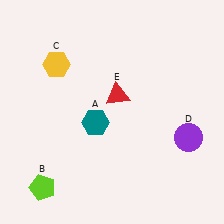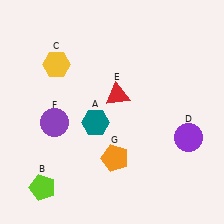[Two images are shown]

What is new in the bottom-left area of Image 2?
A purple circle (F) was added in the bottom-left area of Image 2.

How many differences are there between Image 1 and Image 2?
There are 2 differences between the two images.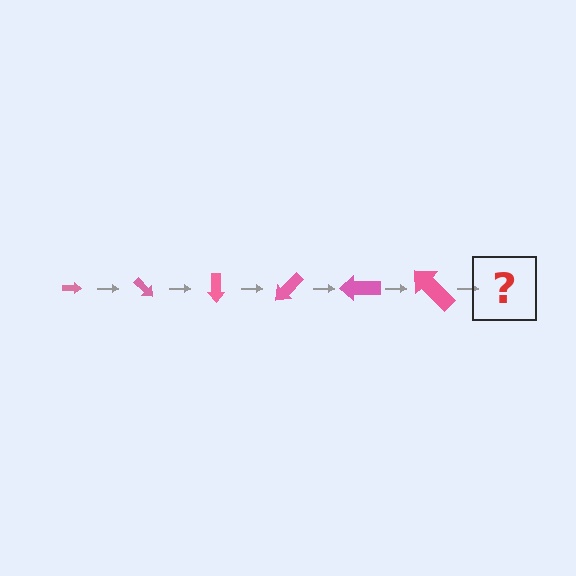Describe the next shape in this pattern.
It should be an arrow, larger than the previous one and rotated 270 degrees from the start.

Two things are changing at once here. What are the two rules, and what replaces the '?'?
The two rules are that the arrow grows larger each step and it rotates 45 degrees each step. The '?' should be an arrow, larger than the previous one and rotated 270 degrees from the start.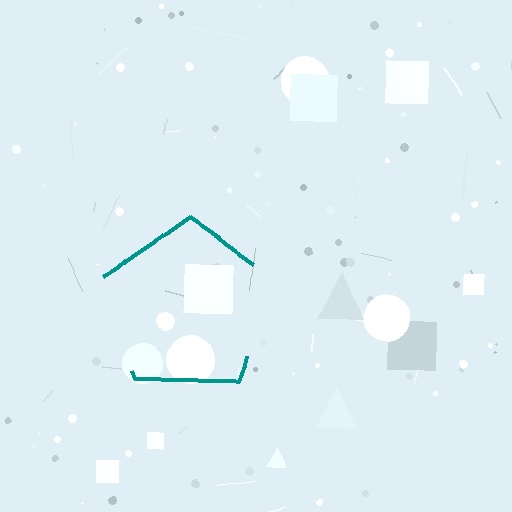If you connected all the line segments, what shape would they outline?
They would outline a pentagon.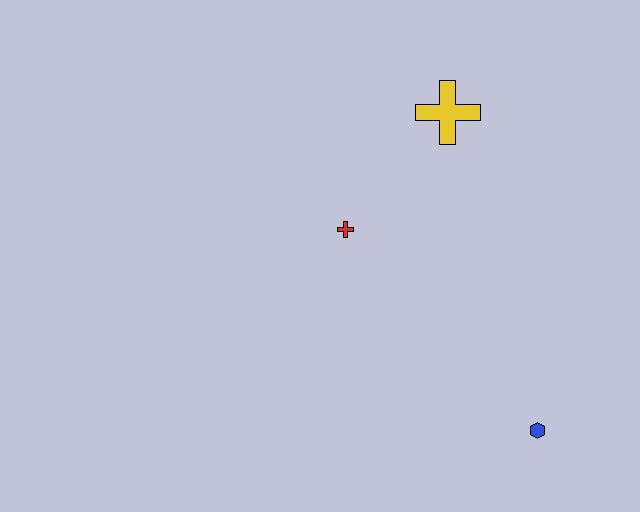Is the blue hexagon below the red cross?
Yes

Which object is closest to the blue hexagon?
The red cross is closest to the blue hexagon.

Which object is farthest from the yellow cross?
The blue hexagon is farthest from the yellow cross.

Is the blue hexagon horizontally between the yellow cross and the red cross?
No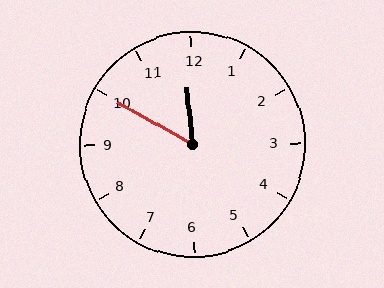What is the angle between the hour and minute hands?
Approximately 55 degrees.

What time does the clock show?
11:50.